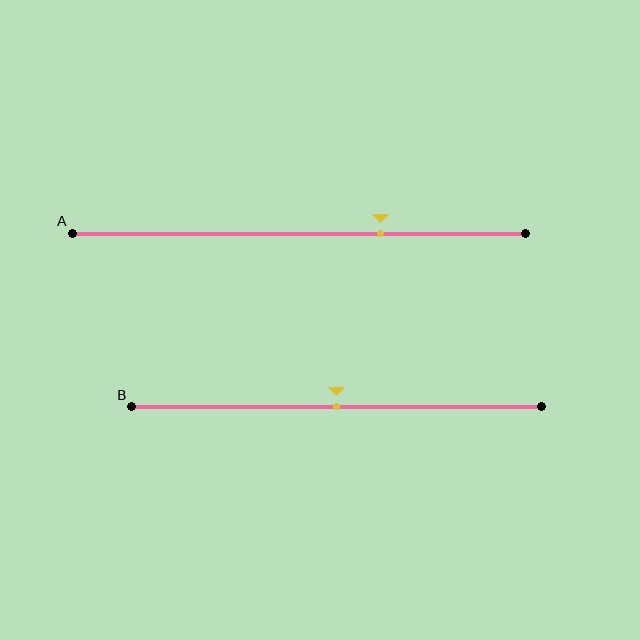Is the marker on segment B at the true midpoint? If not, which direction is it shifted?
Yes, the marker on segment B is at the true midpoint.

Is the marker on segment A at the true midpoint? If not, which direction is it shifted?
No, the marker on segment A is shifted to the right by about 18% of the segment length.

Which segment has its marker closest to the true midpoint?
Segment B has its marker closest to the true midpoint.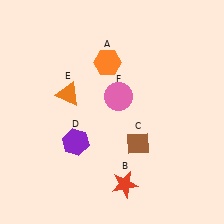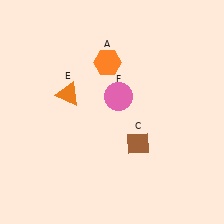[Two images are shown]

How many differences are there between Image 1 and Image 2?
There are 2 differences between the two images.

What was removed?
The purple hexagon (D), the red star (B) were removed in Image 2.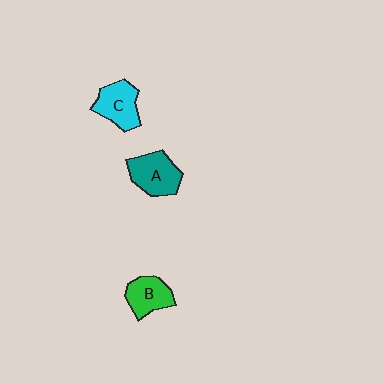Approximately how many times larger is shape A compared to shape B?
Approximately 1.2 times.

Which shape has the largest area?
Shape A (teal).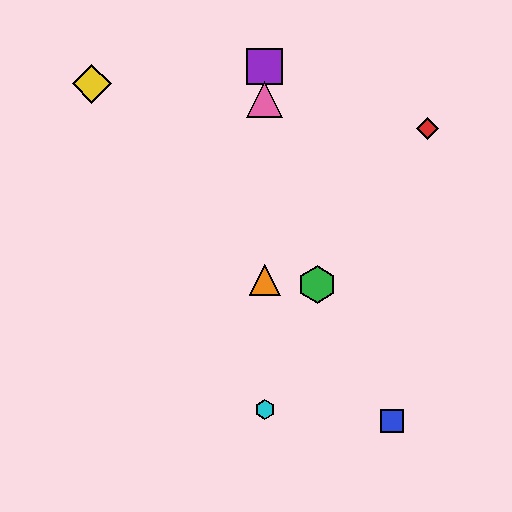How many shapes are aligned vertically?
4 shapes (the purple square, the orange triangle, the cyan hexagon, the pink triangle) are aligned vertically.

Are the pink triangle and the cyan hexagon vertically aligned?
Yes, both are at x≈265.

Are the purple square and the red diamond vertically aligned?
No, the purple square is at x≈265 and the red diamond is at x≈428.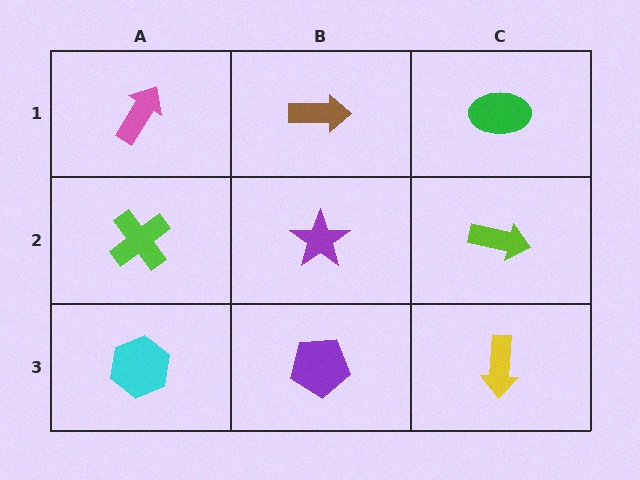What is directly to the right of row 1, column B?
A green ellipse.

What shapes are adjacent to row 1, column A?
A lime cross (row 2, column A), a brown arrow (row 1, column B).